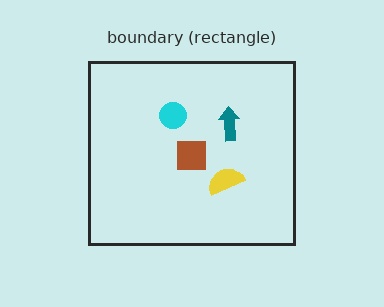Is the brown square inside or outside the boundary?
Inside.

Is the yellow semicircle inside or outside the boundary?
Inside.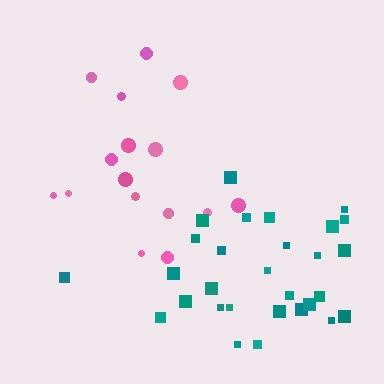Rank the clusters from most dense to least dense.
teal, pink.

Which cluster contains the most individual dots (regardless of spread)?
Teal (29).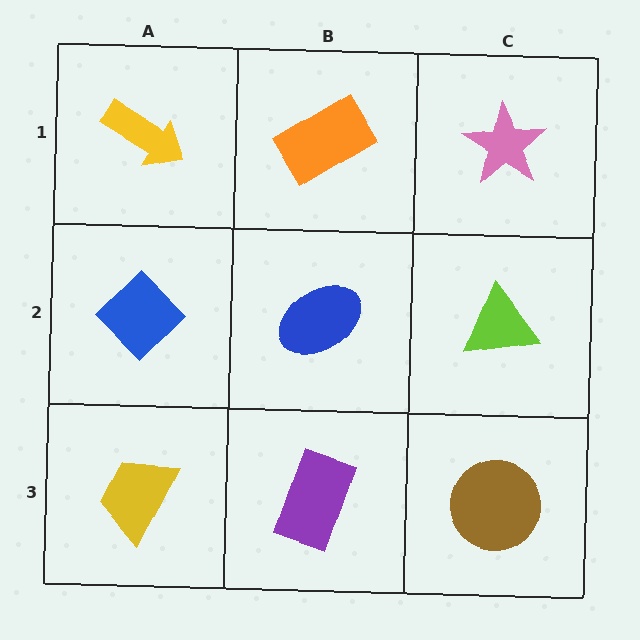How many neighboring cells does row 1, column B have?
3.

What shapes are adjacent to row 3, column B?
A blue ellipse (row 2, column B), a yellow trapezoid (row 3, column A), a brown circle (row 3, column C).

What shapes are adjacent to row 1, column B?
A blue ellipse (row 2, column B), a yellow arrow (row 1, column A), a pink star (row 1, column C).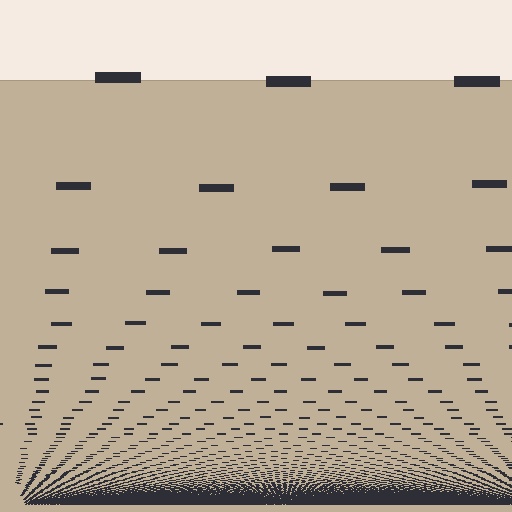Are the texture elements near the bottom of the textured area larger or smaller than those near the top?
Smaller. The gradient is inverted — elements near the bottom are smaller and denser.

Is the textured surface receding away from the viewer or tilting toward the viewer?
The surface appears to tilt toward the viewer. Texture elements get larger and sparser toward the top.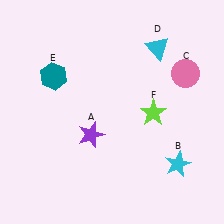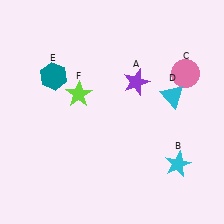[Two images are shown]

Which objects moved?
The objects that moved are: the purple star (A), the cyan triangle (D), the lime star (F).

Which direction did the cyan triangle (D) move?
The cyan triangle (D) moved down.